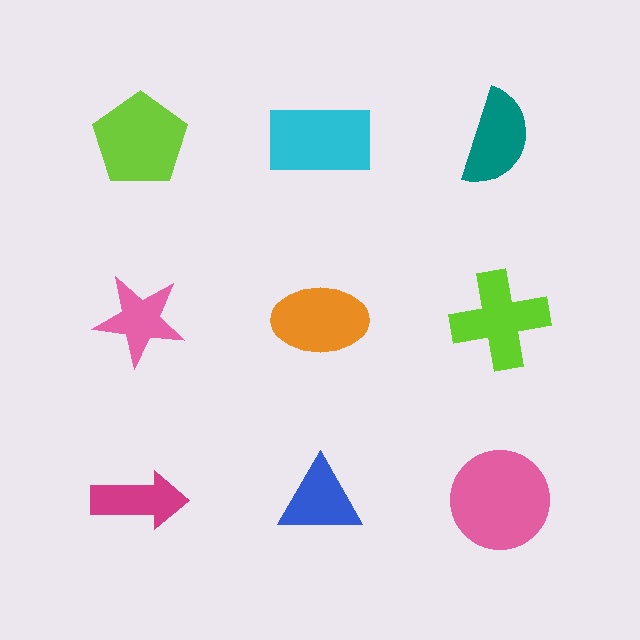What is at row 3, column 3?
A pink circle.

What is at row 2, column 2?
An orange ellipse.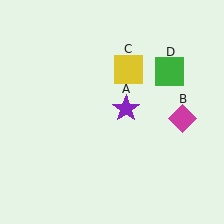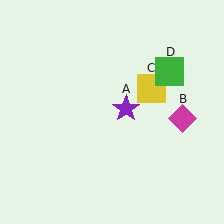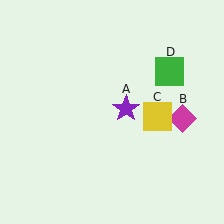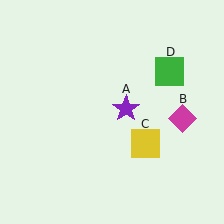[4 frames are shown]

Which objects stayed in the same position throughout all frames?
Purple star (object A) and magenta diamond (object B) and green square (object D) remained stationary.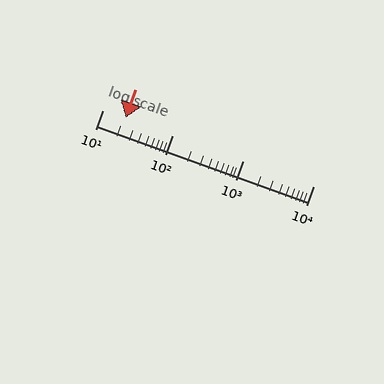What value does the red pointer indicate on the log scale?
The pointer indicates approximately 21.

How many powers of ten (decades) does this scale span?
The scale spans 3 decades, from 10 to 10000.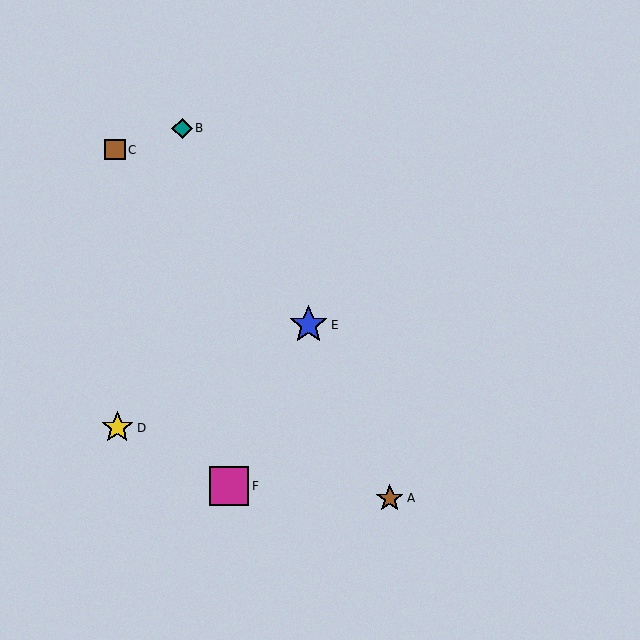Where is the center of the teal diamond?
The center of the teal diamond is at (182, 128).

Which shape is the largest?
The magenta square (labeled F) is the largest.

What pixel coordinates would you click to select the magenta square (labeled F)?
Click at (229, 486) to select the magenta square F.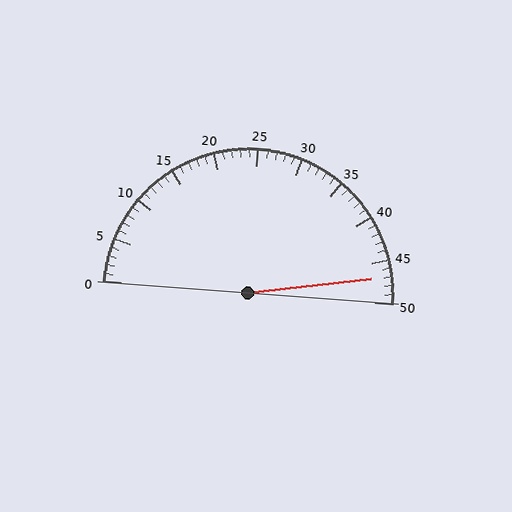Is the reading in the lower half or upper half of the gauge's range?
The reading is in the upper half of the range (0 to 50).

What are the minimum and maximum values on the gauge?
The gauge ranges from 0 to 50.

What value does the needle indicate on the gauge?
The needle indicates approximately 47.